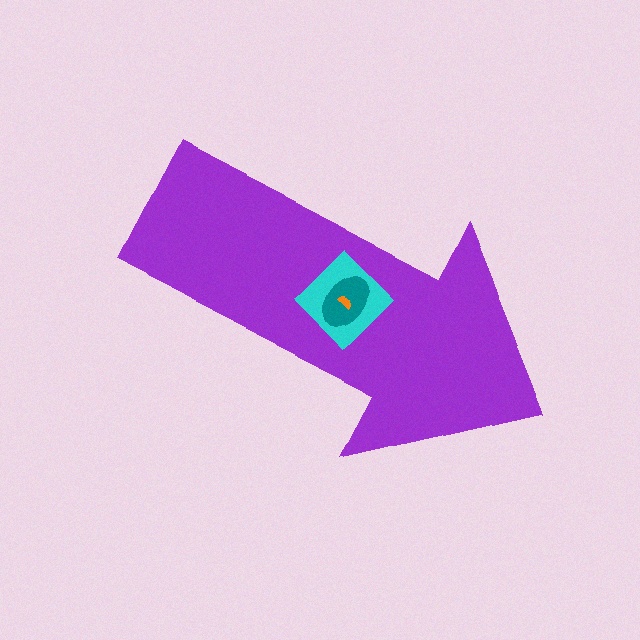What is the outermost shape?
The purple arrow.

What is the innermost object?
The orange semicircle.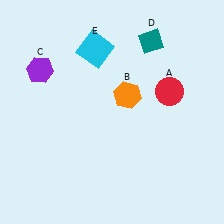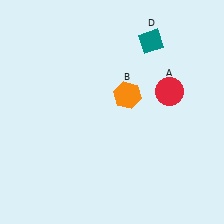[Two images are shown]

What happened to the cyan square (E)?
The cyan square (E) was removed in Image 2. It was in the top-left area of Image 1.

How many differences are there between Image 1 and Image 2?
There are 2 differences between the two images.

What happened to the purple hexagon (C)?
The purple hexagon (C) was removed in Image 2. It was in the top-left area of Image 1.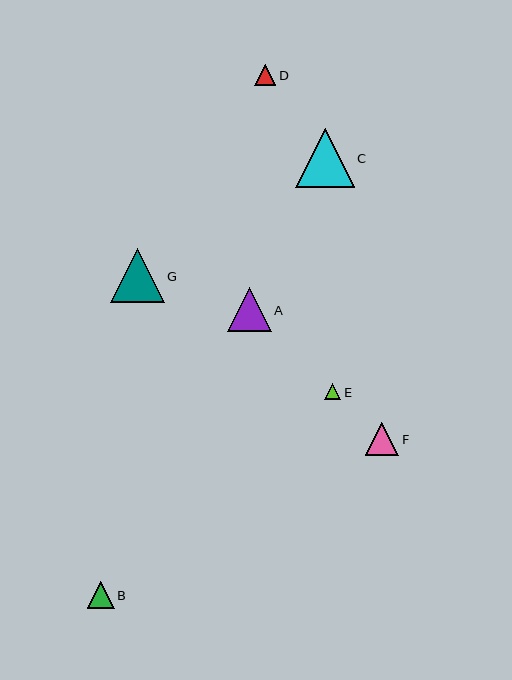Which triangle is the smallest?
Triangle E is the smallest with a size of approximately 17 pixels.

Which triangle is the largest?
Triangle C is the largest with a size of approximately 59 pixels.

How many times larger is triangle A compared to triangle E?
Triangle A is approximately 2.6 times the size of triangle E.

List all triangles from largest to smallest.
From largest to smallest: C, G, A, F, B, D, E.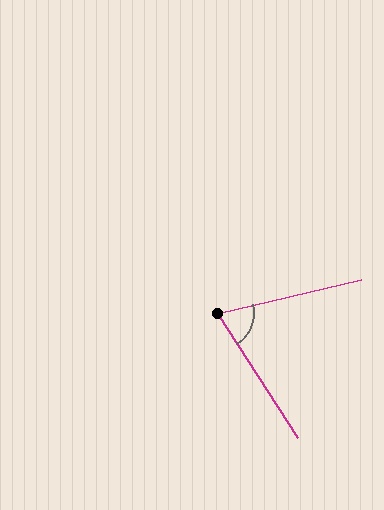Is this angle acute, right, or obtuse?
It is acute.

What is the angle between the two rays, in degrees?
Approximately 71 degrees.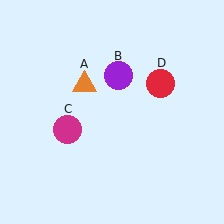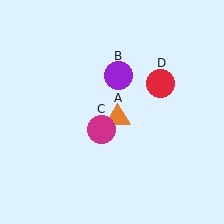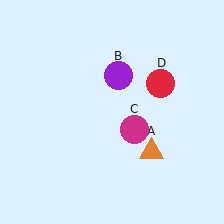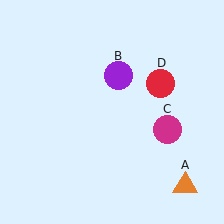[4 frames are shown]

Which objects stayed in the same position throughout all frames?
Purple circle (object B) and red circle (object D) remained stationary.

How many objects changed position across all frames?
2 objects changed position: orange triangle (object A), magenta circle (object C).